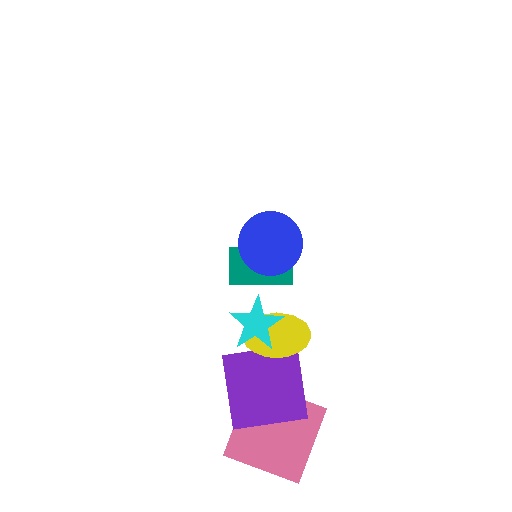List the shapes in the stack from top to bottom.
From top to bottom: the blue circle, the teal rectangle, the cyan star, the yellow ellipse, the purple square, the pink square.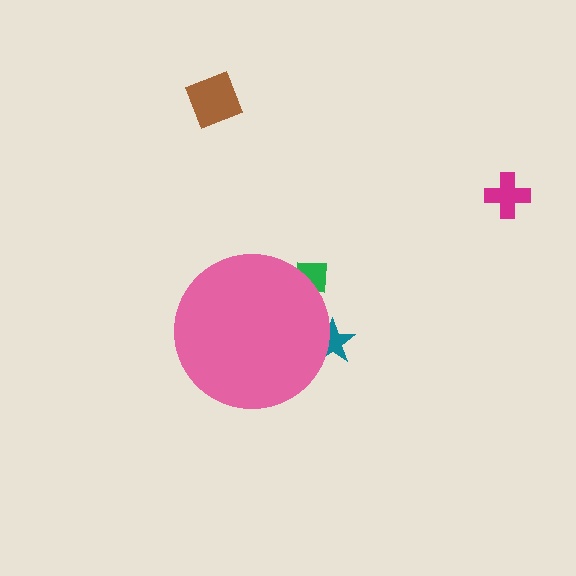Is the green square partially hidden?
Yes, the green square is partially hidden behind the pink circle.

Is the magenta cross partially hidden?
No, the magenta cross is fully visible.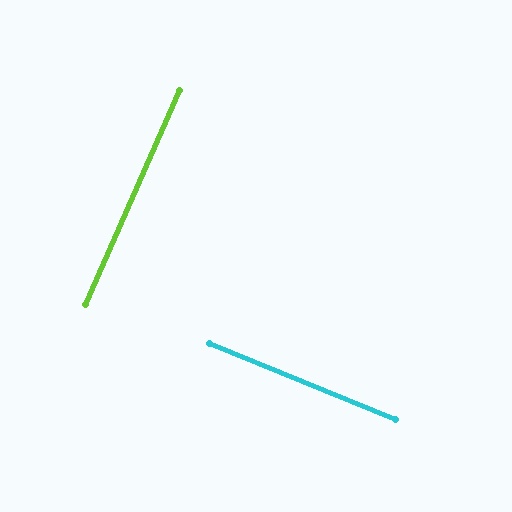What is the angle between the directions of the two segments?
Approximately 89 degrees.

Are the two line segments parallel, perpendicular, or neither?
Perpendicular — they meet at approximately 89°.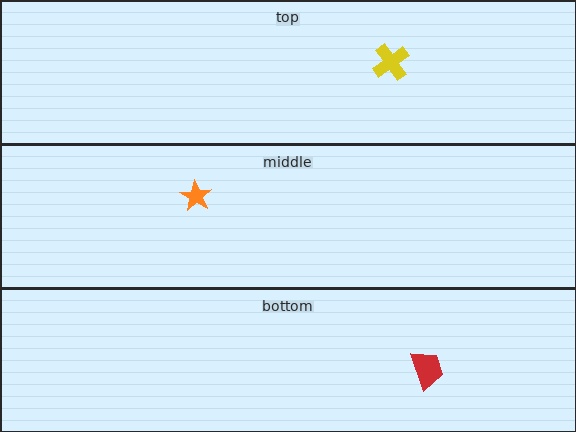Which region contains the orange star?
The middle region.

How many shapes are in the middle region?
1.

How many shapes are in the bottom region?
1.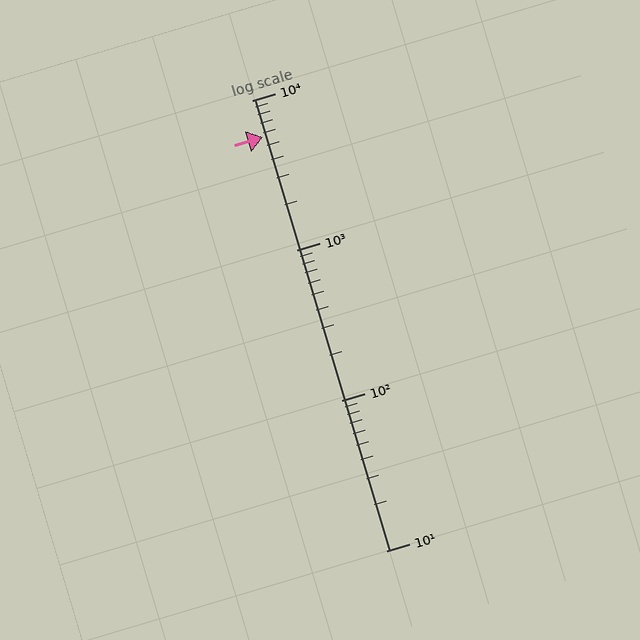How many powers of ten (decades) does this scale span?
The scale spans 3 decades, from 10 to 10000.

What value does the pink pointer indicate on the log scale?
The pointer indicates approximately 5700.